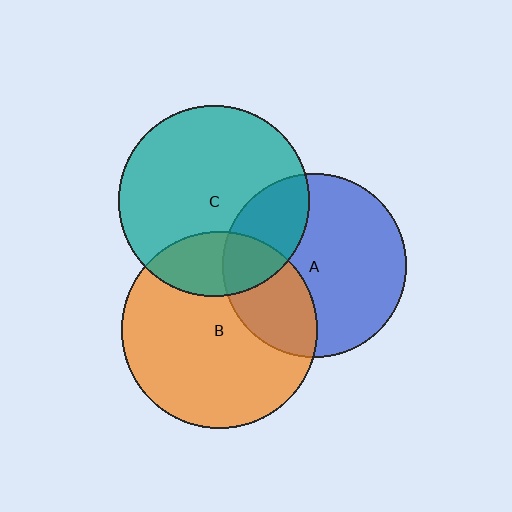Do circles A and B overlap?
Yes.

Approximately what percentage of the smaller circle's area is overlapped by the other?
Approximately 30%.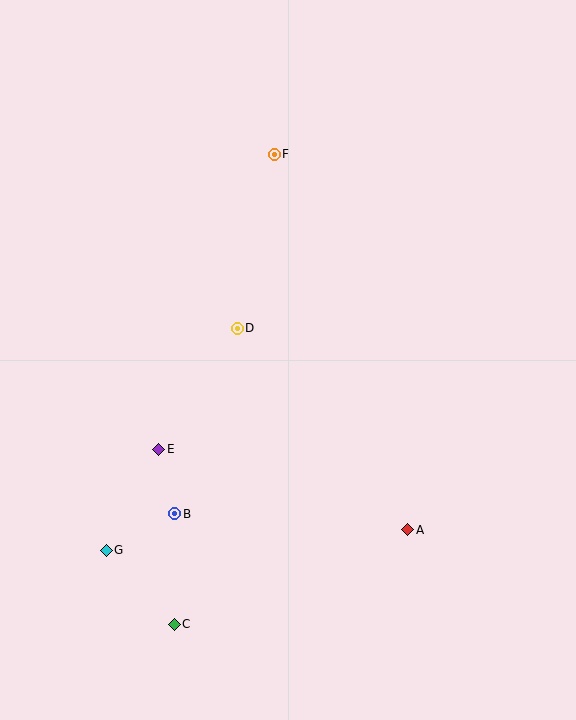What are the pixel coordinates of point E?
Point E is at (159, 449).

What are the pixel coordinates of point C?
Point C is at (174, 624).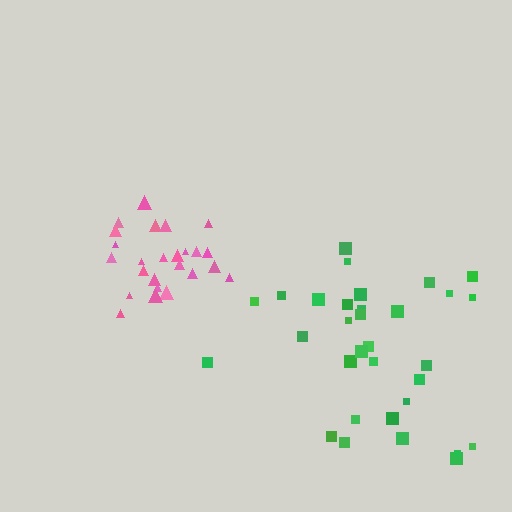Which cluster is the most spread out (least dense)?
Green.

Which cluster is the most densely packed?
Pink.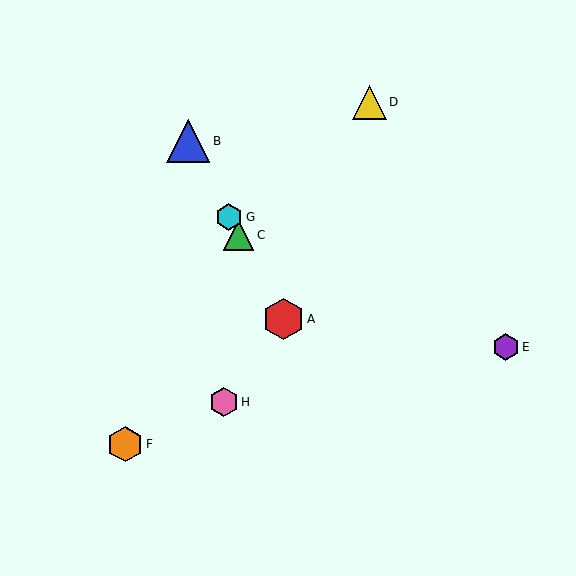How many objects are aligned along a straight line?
4 objects (A, B, C, G) are aligned along a straight line.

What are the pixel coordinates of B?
Object B is at (188, 141).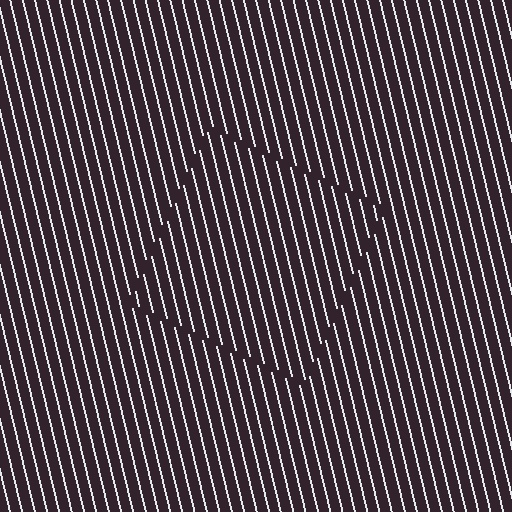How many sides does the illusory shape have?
4 sides — the line-ends trace a square.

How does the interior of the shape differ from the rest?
The interior of the shape contains the same grating, shifted by half a period — the contour is defined by the phase discontinuity where line-ends from the inner and outer gratings abut.